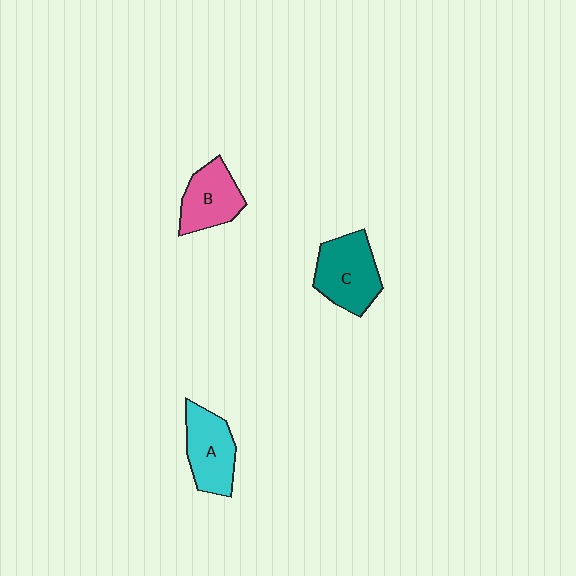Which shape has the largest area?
Shape C (teal).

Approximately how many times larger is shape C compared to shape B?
Approximately 1.2 times.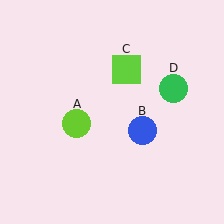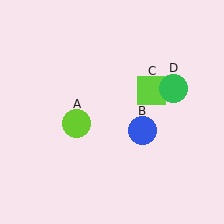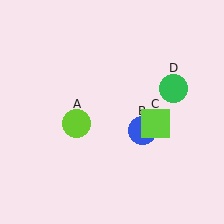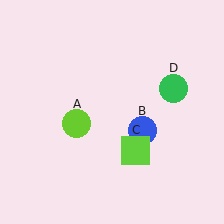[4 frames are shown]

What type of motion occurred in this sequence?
The lime square (object C) rotated clockwise around the center of the scene.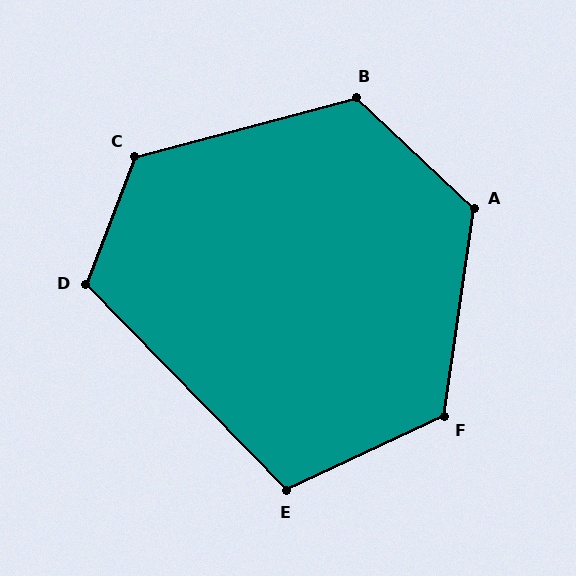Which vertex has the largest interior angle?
C, at approximately 126 degrees.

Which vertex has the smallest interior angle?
E, at approximately 109 degrees.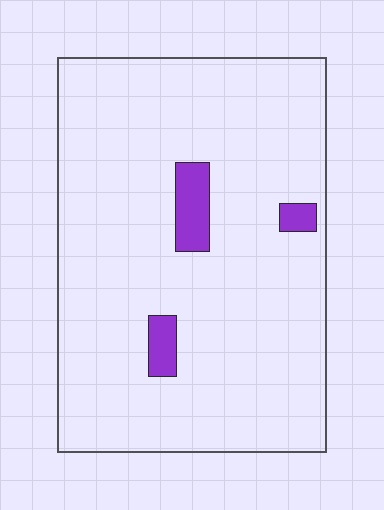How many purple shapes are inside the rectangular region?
3.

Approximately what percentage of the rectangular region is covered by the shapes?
Approximately 5%.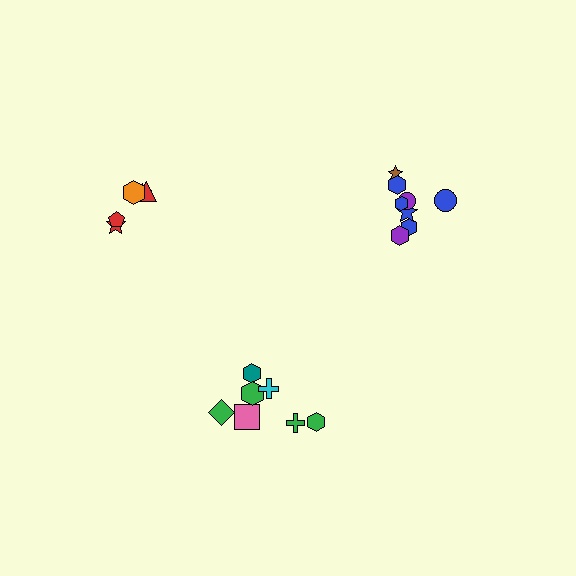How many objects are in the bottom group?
There are 7 objects.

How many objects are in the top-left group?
There are 5 objects.